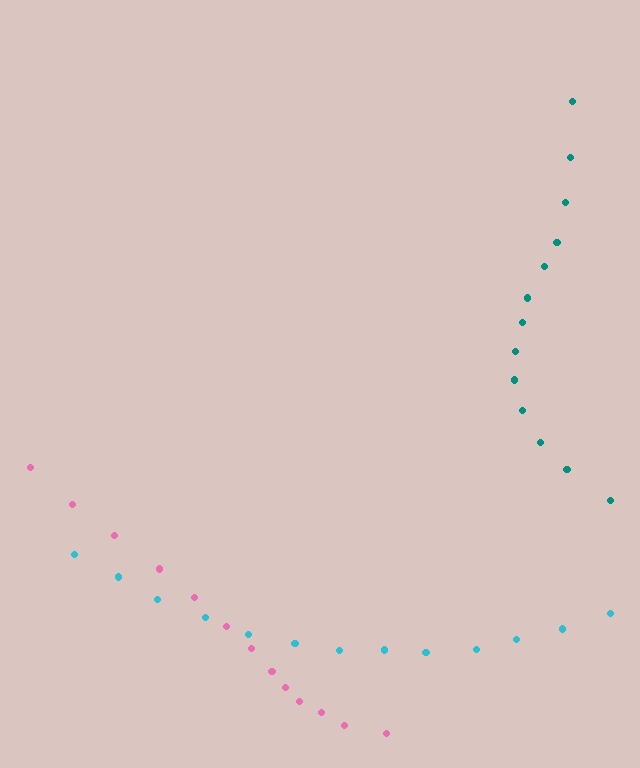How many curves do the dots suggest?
There are 3 distinct paths.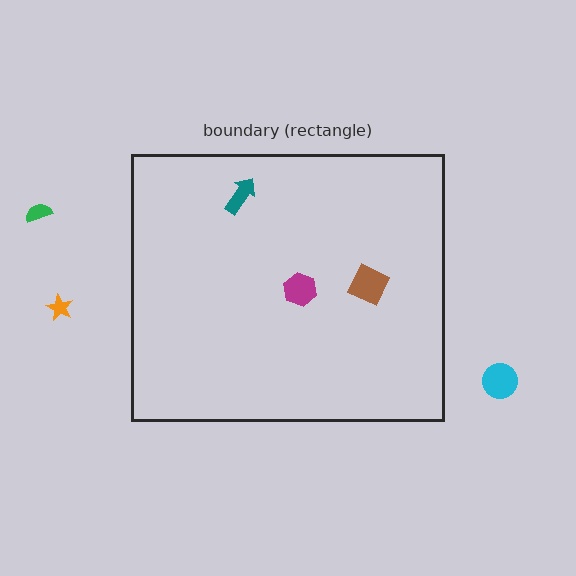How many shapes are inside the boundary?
3 inside, 3 outside.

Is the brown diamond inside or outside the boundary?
Inside.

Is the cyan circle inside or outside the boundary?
Outside.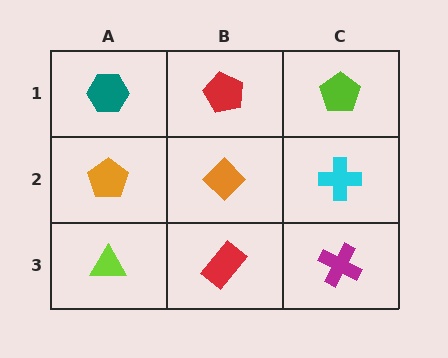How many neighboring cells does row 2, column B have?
4.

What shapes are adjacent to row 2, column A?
A teal hexagon (row 1, column A), a lime triangle (row 3, column A), an orange diamond (row 2, column B).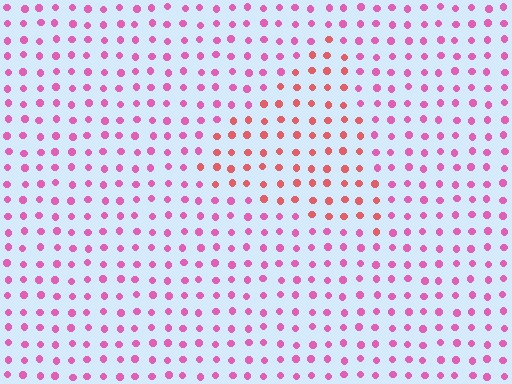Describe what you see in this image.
The image is filled with small pink elements in a uniform arrangement. A triangle-shaped region is visible where the elements are tinted to a slightly different hue, forming a subtle color boundary.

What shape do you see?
I see a triangle.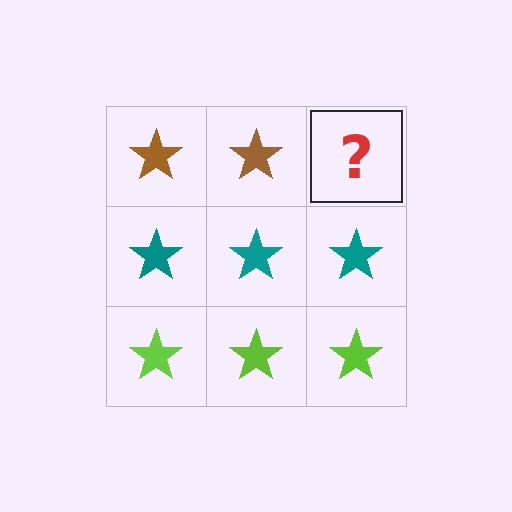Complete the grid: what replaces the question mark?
The question mark should be replaced with a brown star.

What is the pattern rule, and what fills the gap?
The rule is that each row has a consistent color. The gap should be filled with a brown star.